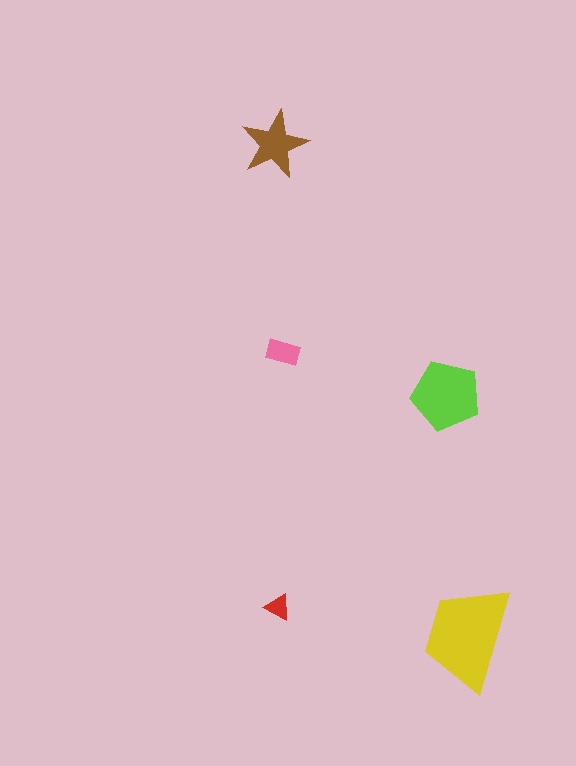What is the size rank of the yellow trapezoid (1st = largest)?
1st.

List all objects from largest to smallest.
The yellow trapezoid, the lime pentagon, the brown star, the pink rectangle, the red triangle.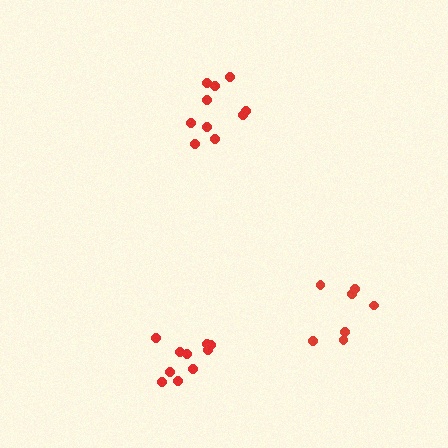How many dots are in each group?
Group 1: 7 dots, Group 2: 10 dots, Group 3: 10 dots (27 total).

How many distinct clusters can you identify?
There are 3 distinct clusters.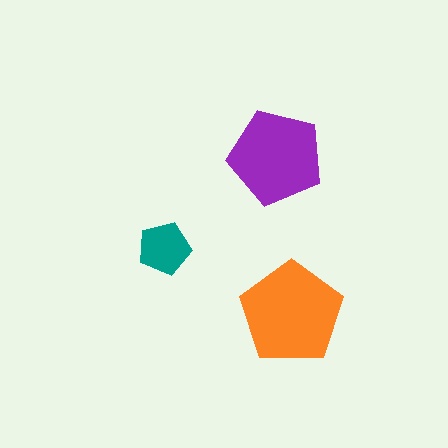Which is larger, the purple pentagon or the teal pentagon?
The purple one.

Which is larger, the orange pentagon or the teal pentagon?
The orange one.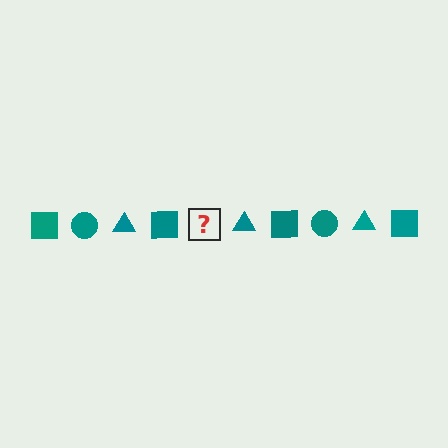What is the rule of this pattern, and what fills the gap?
The rule is that the pattern cycles through square, circle, triangle shapes in teal. The gap should be filled with a teal circle.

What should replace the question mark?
The question mark should be replaced with a teal circle.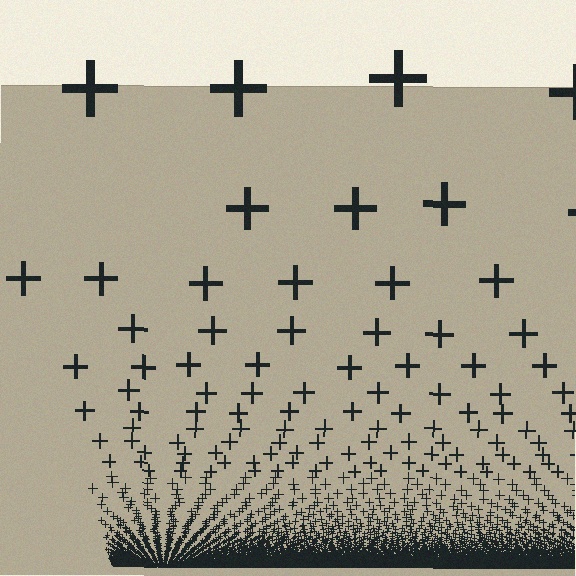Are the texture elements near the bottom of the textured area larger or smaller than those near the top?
Smaller. The gradient is inverted — elements near the bottom are smaller and denser.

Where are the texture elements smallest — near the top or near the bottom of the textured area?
Near the bottom.